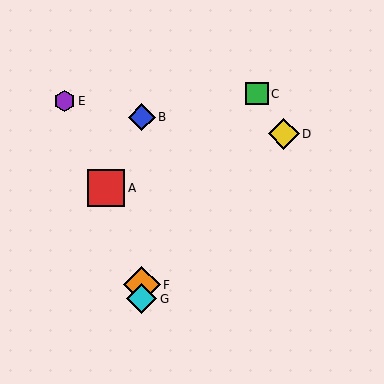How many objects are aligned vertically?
3 objects (B, F, G) are aligned vertically.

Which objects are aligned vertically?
Objects B, F, G are aligned vertically.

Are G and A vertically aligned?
No, G is at x≈142 and A is at x≈106.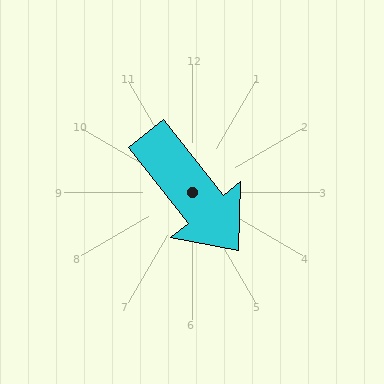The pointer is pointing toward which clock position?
Roughly 5 o'clock.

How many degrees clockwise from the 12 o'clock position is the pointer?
Approximately 142 degrees.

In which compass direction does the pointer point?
Southeast.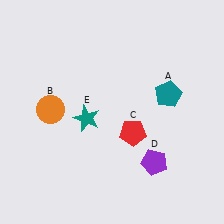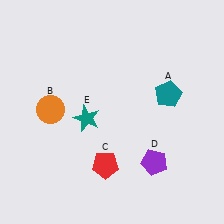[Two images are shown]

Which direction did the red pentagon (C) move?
The red pentagon (C) moved down.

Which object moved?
The red pentagon (C) moved down.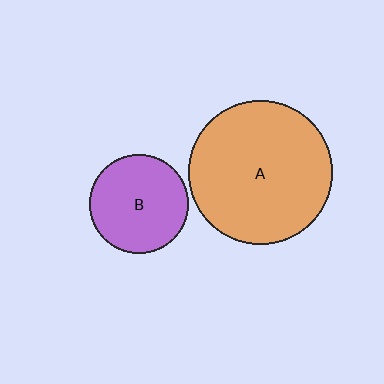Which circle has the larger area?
Circle A (orange).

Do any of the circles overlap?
No, none of the circles overlap.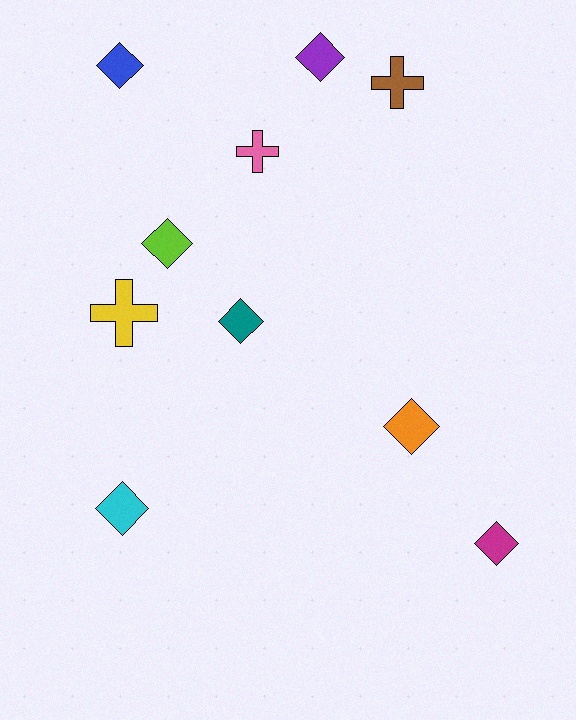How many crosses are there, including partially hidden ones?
There are 3 crosses.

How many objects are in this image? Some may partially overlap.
There are 10 objects.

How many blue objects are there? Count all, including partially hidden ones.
There is 1 blue object.